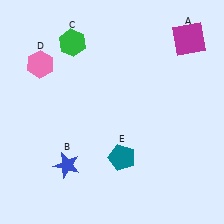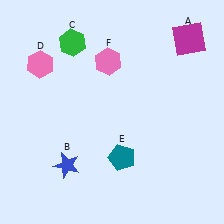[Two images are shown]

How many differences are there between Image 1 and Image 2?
There is 1 difference between the two images.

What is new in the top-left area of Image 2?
A pink hexagon (F) was added in the top-left area of Image 2.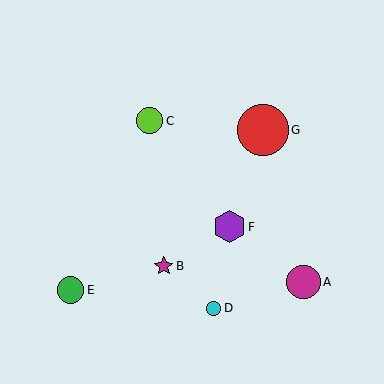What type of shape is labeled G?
Shape G is a red circle.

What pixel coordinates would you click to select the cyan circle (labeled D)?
Click at (213, 308) to select the cyan circle D.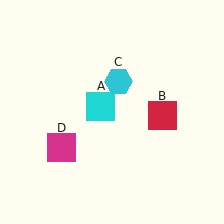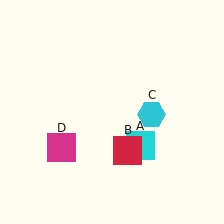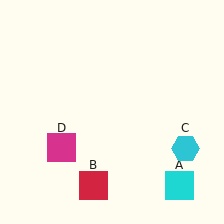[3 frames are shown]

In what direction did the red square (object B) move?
The red square (object B) moved down and to the left.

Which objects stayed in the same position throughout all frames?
Magenta square (object D) remained stationary.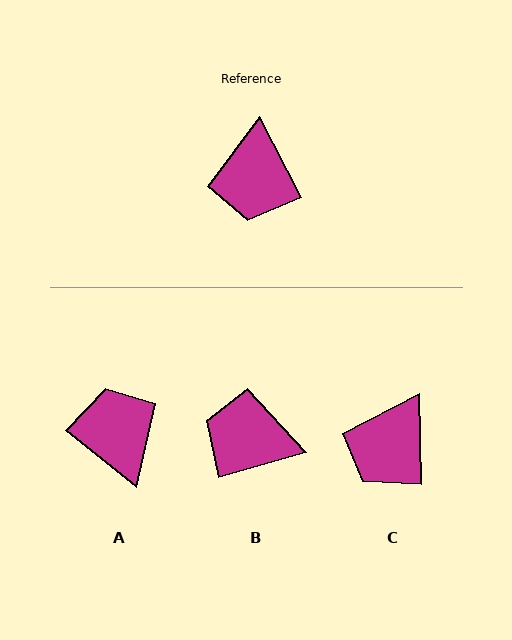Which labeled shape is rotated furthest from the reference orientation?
A, about 156 degrees away.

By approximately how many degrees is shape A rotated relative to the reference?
Approximately 156 degrees clockwise.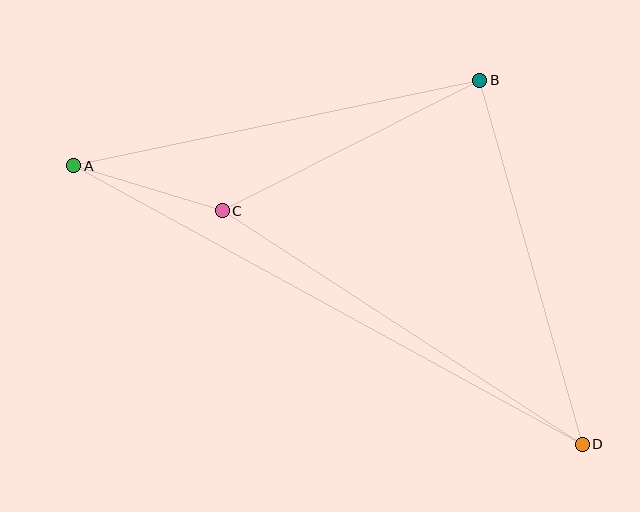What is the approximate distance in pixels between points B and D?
The distance between B and D is approximately 378 pixels.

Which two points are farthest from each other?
Points A and D are farthest from each other.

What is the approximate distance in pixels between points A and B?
The distance between A and B is approximately 415 pixels.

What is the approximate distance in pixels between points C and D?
The distance between C and D is approximately 429 pixels.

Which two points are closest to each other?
Points A and C are closest to each other.